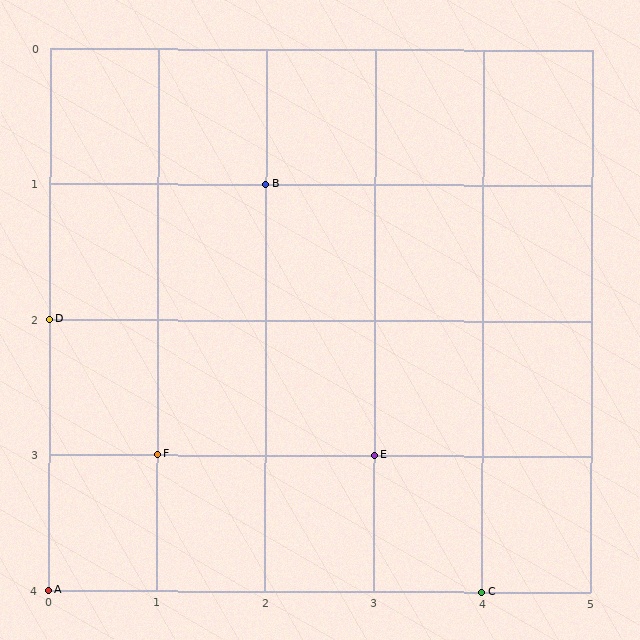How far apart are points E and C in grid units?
Points E and C are 1 column and 1 row apart (about 1.4 grid units diagonally).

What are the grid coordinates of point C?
Point C is at grid coordinates (4, 4).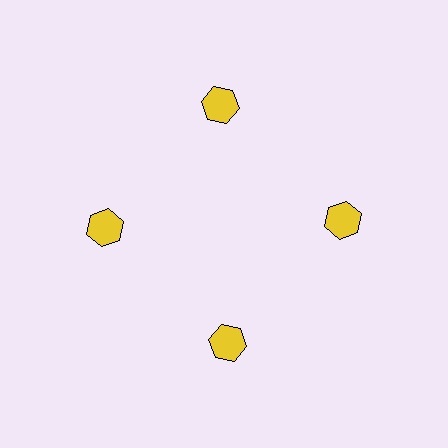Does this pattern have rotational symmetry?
Yes, this pattern has 4-fold rotational symmetry. It looks the same after rotating 90 degrees around the center.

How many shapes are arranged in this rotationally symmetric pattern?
There are 4 shapes, arranged in 4 groups of 1.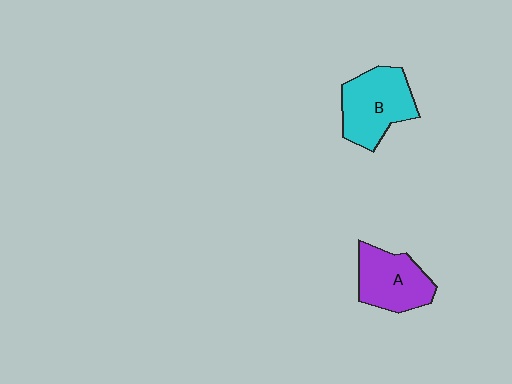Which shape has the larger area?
Shape B (cyan).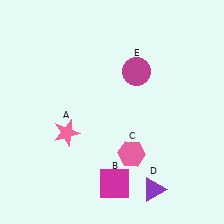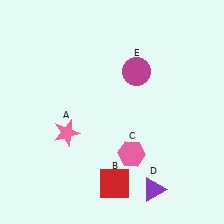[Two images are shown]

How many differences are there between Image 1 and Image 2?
There is 1 difference between the two images.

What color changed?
The square (B) changed from magenta in Image 1 to red in Image 2.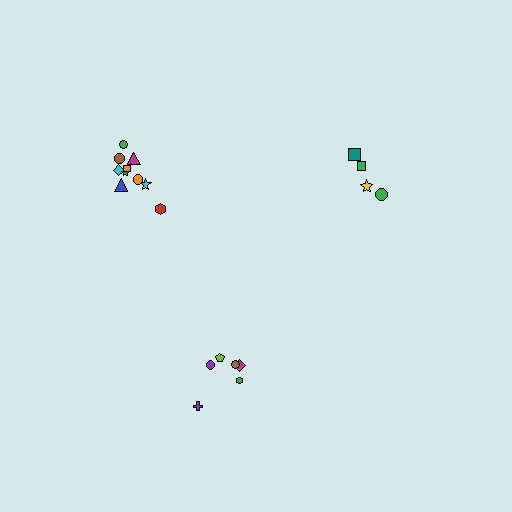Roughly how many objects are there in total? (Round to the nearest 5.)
Roughly 20 objects in total.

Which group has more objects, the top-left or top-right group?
The top-left group.